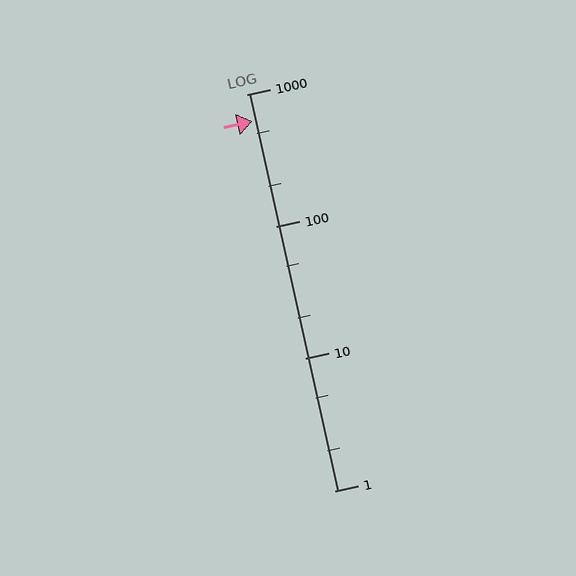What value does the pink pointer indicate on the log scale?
The pointer indicates approximately 630.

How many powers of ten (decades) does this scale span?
The scale spans 3 decades, from 1 to 1000.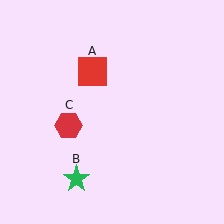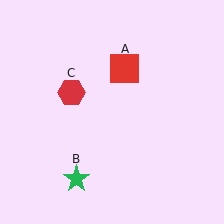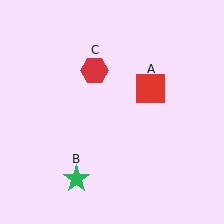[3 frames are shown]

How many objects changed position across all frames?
2 objects changed position: red square (object A), red hexagon (object C).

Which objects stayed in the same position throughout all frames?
Green star (object B) remained stationary.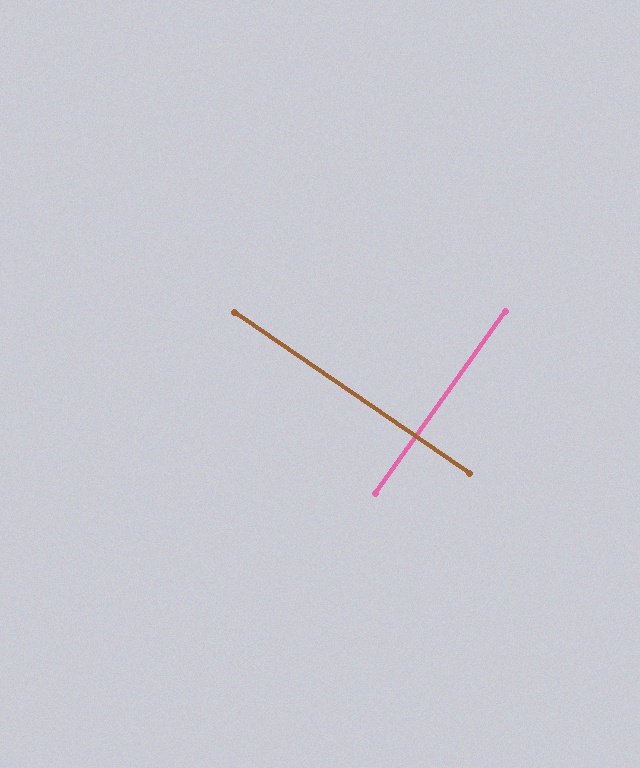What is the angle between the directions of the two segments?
Approximately 89 degrees.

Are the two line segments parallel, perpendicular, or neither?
Perpendicular — they meet at approximately 89°.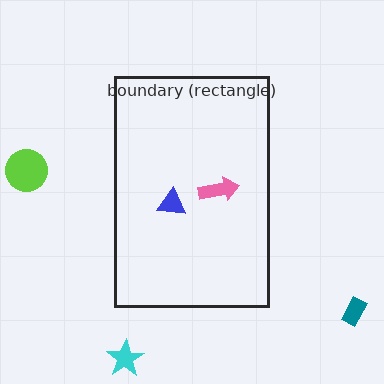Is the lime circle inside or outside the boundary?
Outside.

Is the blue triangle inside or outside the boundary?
Inside.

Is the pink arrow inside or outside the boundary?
Inside.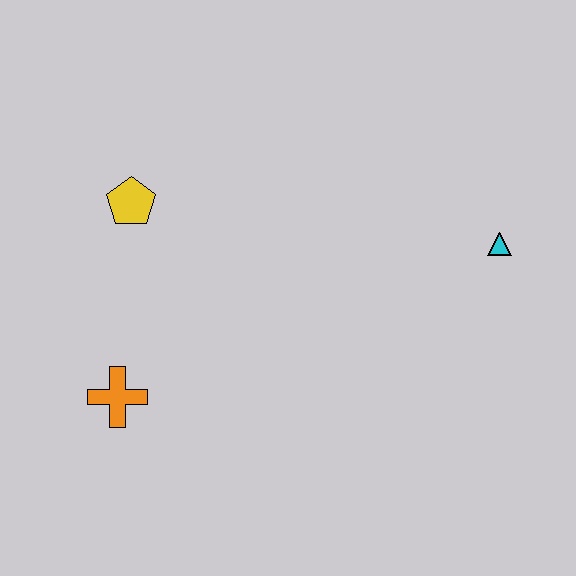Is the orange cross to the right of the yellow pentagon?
No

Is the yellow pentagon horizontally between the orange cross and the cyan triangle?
Yes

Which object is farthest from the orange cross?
The cyan triangle is farthest from the orange cross.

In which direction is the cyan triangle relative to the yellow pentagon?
The cyan triangle is to the right of the yellow pentagon.